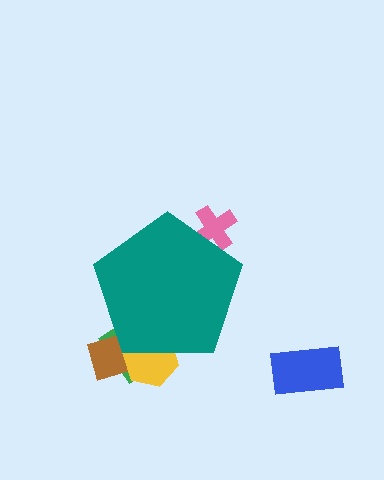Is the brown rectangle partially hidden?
Yes, the brown rectangle is partially hidden behind the teal pentagon.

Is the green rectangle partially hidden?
Yes, the green rectangle is partially hidden behind the teal pentagon.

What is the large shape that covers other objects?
A teal pentagon.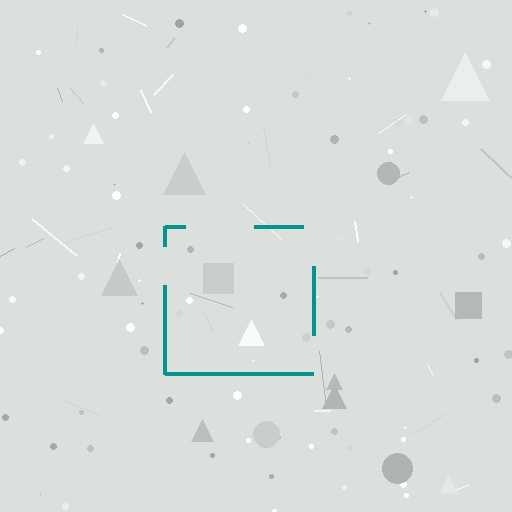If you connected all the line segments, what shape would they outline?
They would outline a square.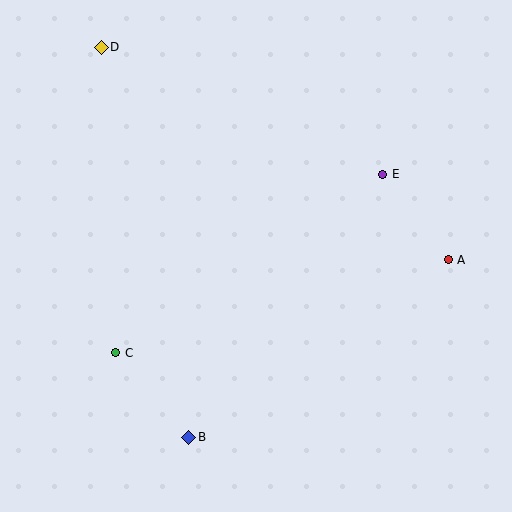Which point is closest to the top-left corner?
Point D is closest to the top-left corner.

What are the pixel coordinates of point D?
Point D is at (101, 47).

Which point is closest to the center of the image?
Point E at (383, 174) is closest to the center.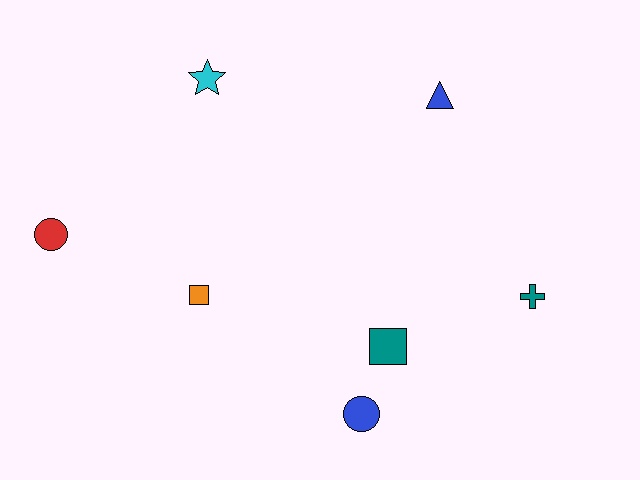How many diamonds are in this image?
There are no diamonds.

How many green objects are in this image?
There are no green objects.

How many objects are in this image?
There are 7 objects.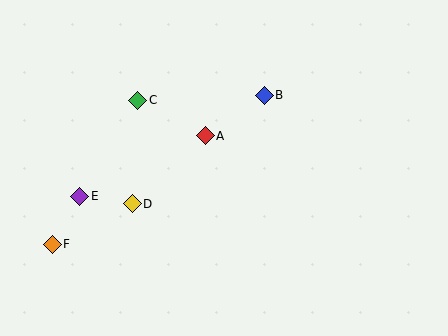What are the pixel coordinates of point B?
Point B is at (264, 95).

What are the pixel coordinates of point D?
Point D is at (132, 204).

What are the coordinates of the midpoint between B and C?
The midpoint between B and C is at (201, 98).